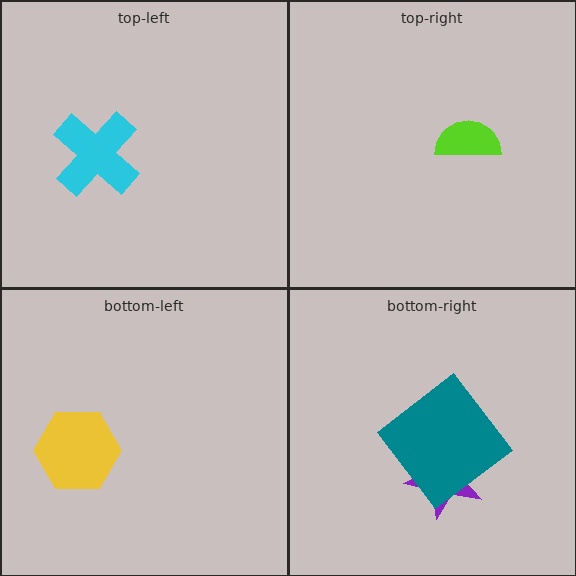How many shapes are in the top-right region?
1.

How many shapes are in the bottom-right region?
2.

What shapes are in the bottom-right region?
The purple star, the teal diamond.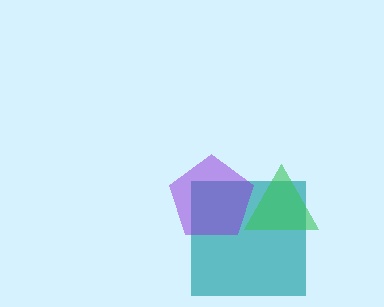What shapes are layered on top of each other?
The layered shapes are: a teal square, a green triangle, a purple pentagon.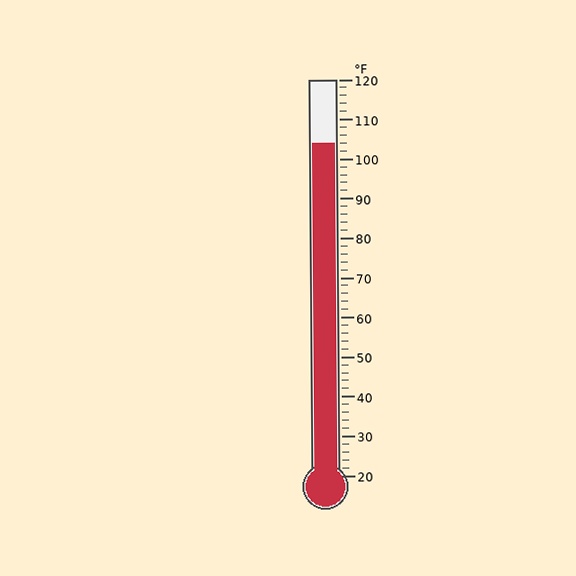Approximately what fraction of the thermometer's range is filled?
The thermometer is filled to approximately 85% of its range.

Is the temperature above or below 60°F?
The temperature is above 60°F.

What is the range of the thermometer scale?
The thermometer scale ranges from 20°F to 120°F.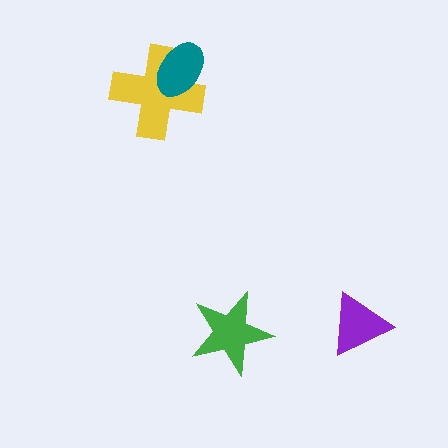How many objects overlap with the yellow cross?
1 object overlaps with the yellow cross.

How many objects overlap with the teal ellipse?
1 object overlaps with the teal ellipse.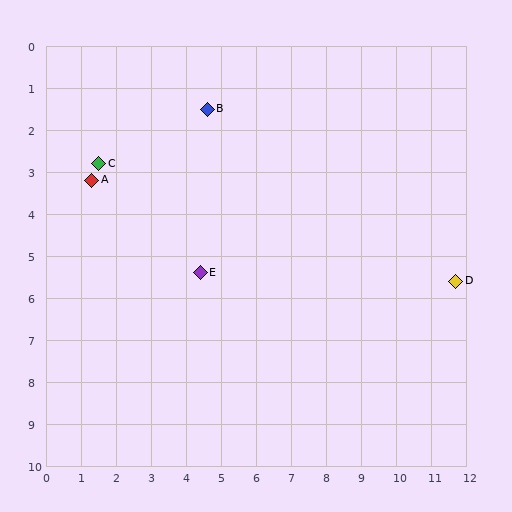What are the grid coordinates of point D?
Point D is at approximately (11.7, 5.6).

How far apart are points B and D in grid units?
Points B and D are about 8.2 grid units apart.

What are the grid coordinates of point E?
Point E is at approximately (4.4, 5.4).